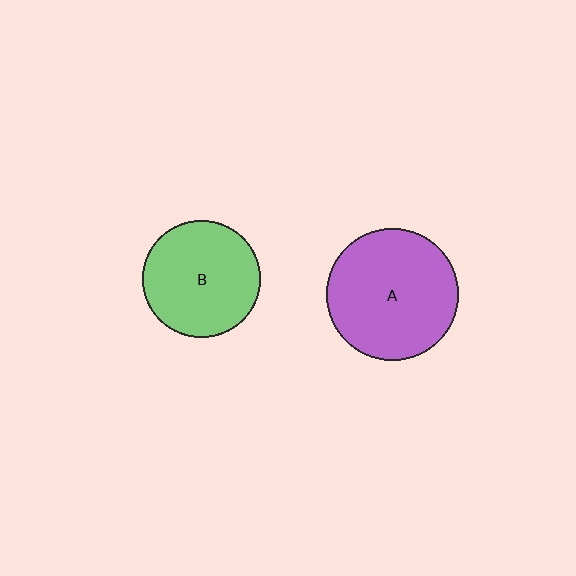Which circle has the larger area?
Circle A (purple).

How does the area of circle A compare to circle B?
Approximately 1.3 times.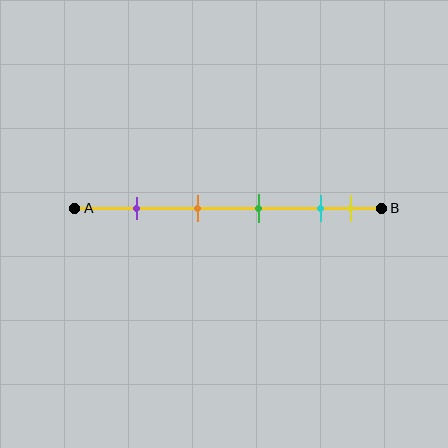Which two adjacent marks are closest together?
The cyan and yellow marks are the closest adjacent pair.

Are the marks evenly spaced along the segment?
No, the marks are not evenly spaced.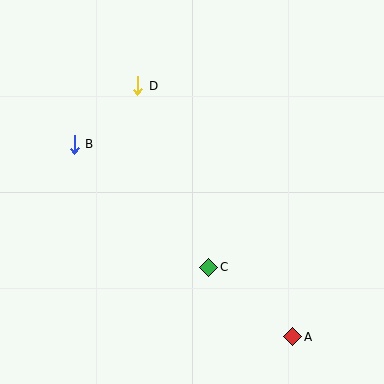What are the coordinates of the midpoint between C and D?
The midpoint between C and D is at (173, 177).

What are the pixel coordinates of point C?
Point C is at (209, 267).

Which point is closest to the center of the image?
Point C at (209, 267) is closest to the center.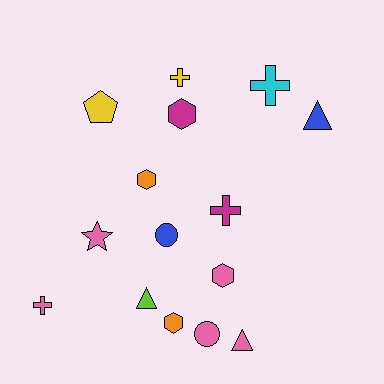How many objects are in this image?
There are 15 objects.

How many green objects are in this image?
There are no green objects.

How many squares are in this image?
There are no squares.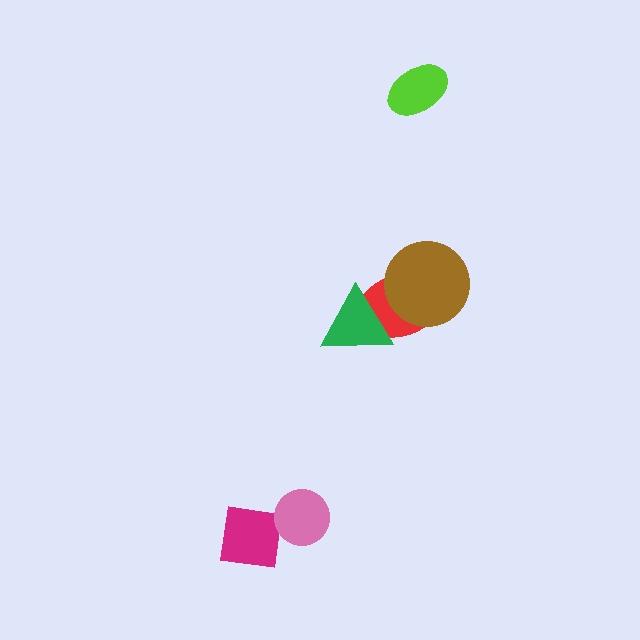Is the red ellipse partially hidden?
Yes, it is partially covered by another shape.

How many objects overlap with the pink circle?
1 object overlaps with the pink circle.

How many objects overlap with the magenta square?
1 object overlaps with the magenta square.